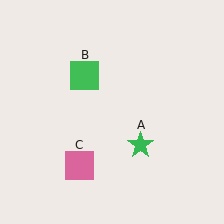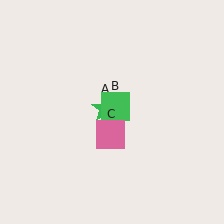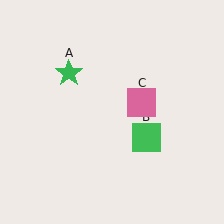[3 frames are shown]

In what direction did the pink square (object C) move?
The pink square (object C) moved up and to the right.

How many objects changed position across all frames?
3 objects changed position: green star (object A), green square (object B), pink square (object C).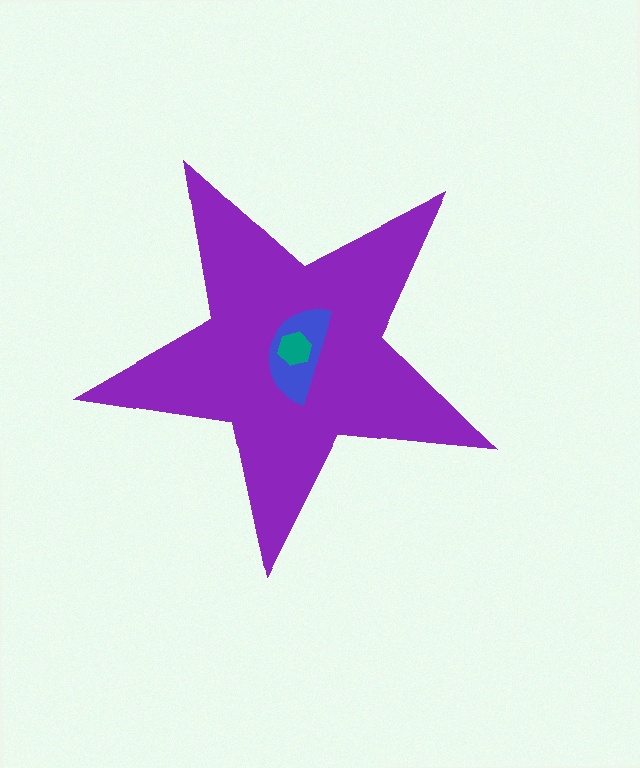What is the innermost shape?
The teal hexagon.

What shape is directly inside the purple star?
The blue semicircle.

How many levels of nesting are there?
3.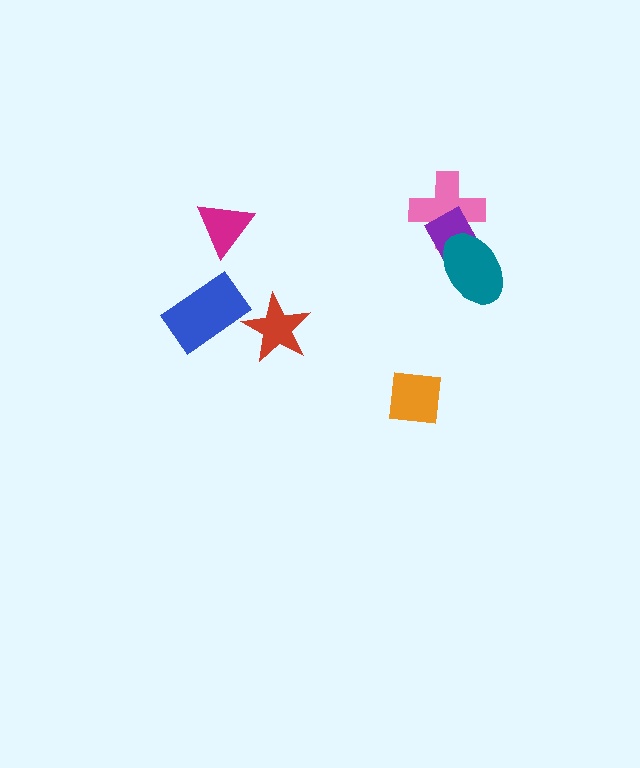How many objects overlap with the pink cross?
2 objects overlap with the pink cross.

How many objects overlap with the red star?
0 objects overlap with the red star.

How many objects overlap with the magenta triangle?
0 objects overlap with the magenta triangle.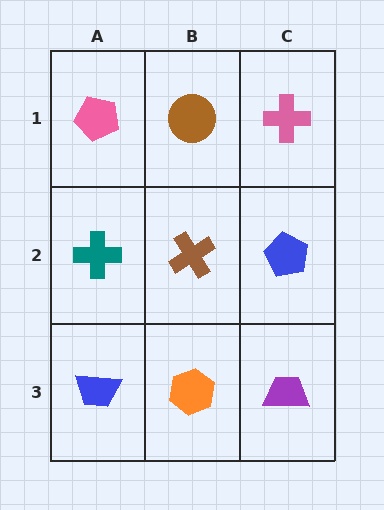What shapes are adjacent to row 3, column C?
A blue pentagon (row 2, column C), an orange hexagon (row 3, column B).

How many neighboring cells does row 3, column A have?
2.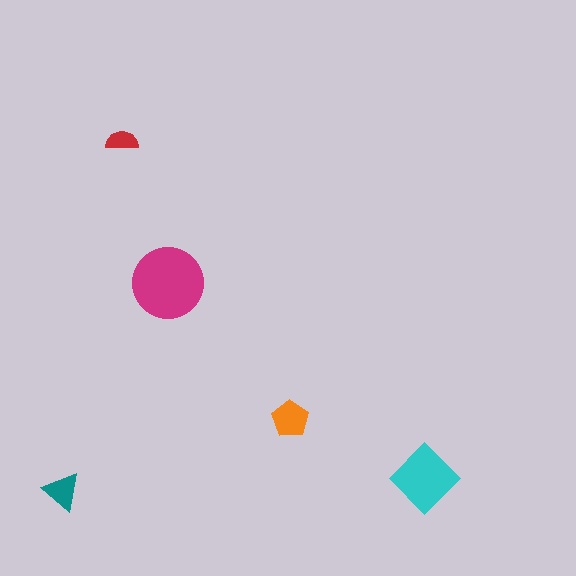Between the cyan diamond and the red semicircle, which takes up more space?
The cyan diamond.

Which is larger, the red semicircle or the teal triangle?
The teal triangle.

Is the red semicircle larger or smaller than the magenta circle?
Smaller.